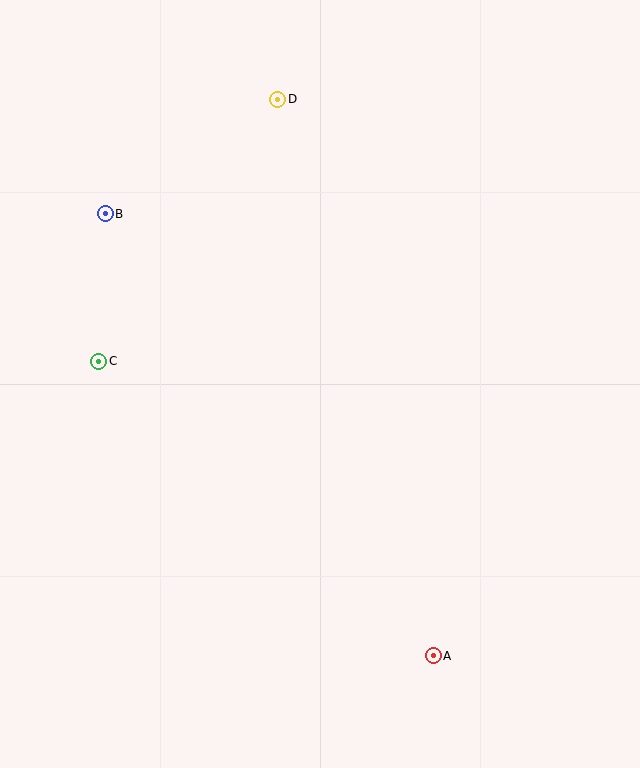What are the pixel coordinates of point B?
Point B is at (105, 214).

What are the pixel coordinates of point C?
Point C is at (99, 361).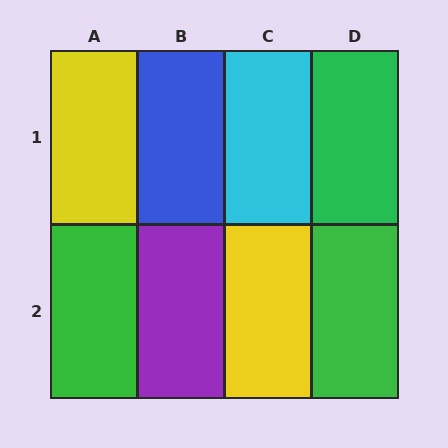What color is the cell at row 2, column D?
Green.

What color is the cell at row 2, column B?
Purple.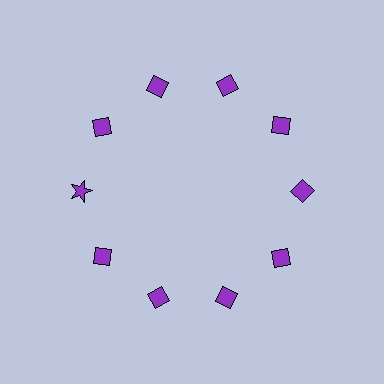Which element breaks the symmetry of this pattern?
The purple star at roughly the 9 o'clock position breaks the symmetry. All other shapes are purple diamonds.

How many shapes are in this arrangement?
There are 10 shapes arranged in a ring pattern.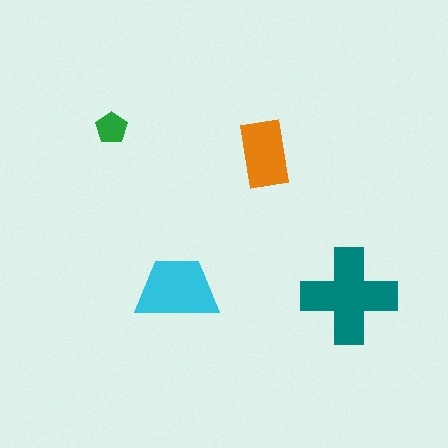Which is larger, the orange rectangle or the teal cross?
The teal cross.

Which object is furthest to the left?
The green pentagon is leftmost.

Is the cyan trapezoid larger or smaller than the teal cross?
Smaller.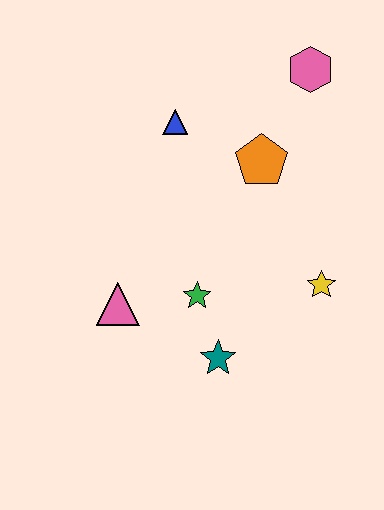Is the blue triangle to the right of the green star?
No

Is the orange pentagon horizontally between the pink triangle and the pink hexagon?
Yes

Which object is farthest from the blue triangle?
The teal star is farthest from the blue triangle.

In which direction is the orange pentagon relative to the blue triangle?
The orange pentagon is to the right of the blue triangle.